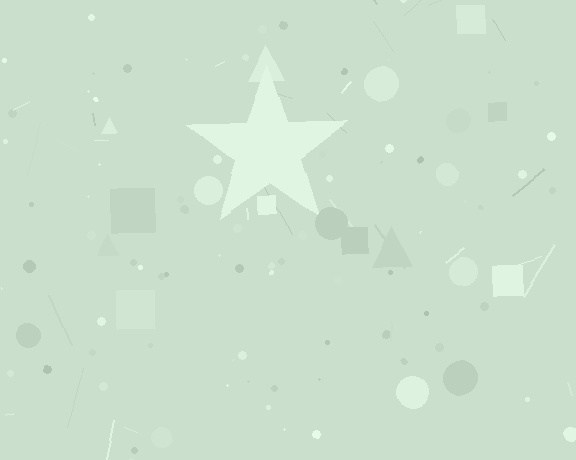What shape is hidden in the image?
A star is hidden in the image.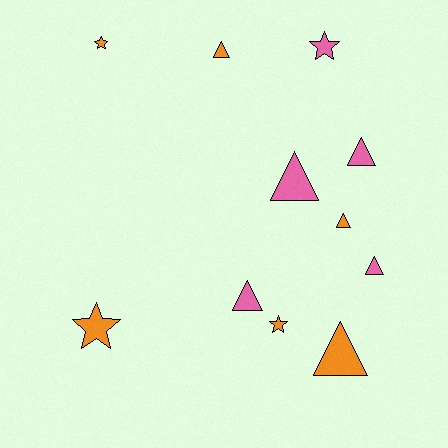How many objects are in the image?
There are 11 objects.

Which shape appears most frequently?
Triangle, with 7 objects.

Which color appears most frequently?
Orange, with 6 objects.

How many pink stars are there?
There is 1 pink star.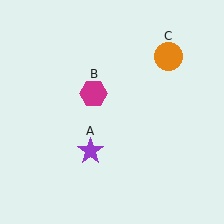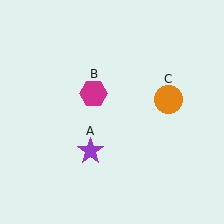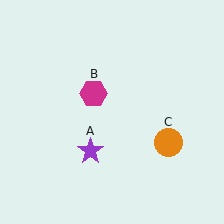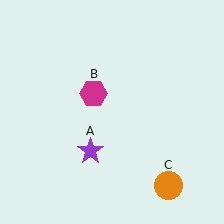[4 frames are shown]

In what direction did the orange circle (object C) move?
The orange circle (object C) moved down.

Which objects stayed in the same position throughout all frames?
Purple star (object A) and magenta hexagon (object B) remained stationary.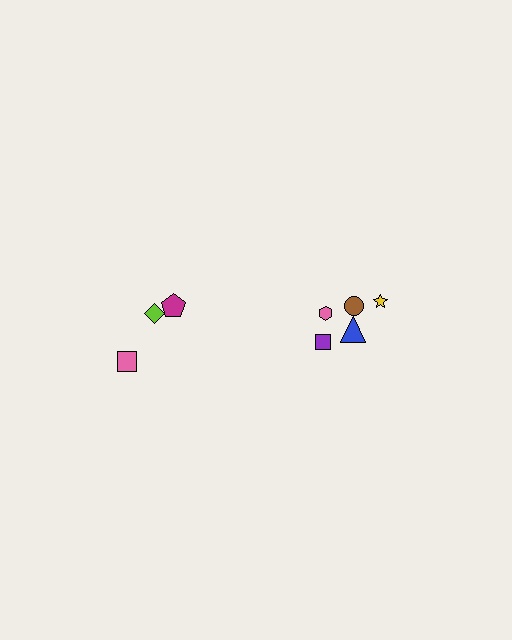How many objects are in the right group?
There are 5 objects.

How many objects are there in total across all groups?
There are 8 objects.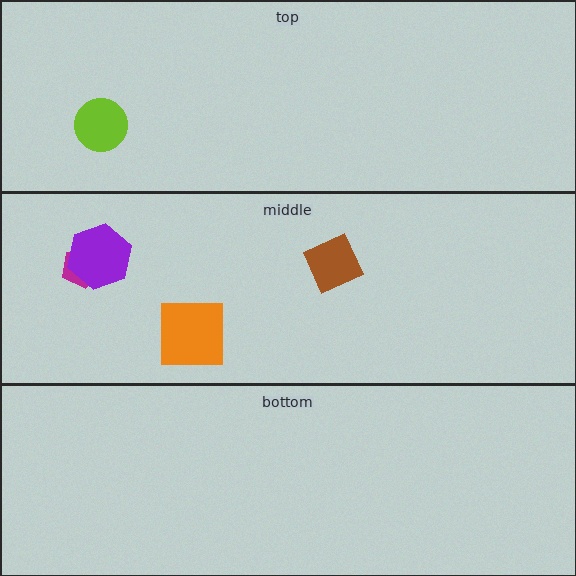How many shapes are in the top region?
1.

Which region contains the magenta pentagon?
The middle region.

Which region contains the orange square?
The middle region.